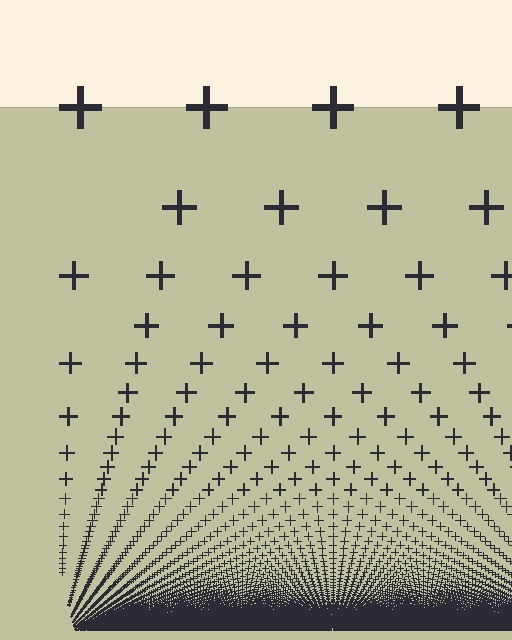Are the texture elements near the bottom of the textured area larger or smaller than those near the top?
Smaller. The gradient is inverted — elements near the bottom are smaller and denser.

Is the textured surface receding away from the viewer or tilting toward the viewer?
The surface appears to tilt toward the viewer. Texture elements get larger and sparser toward the top.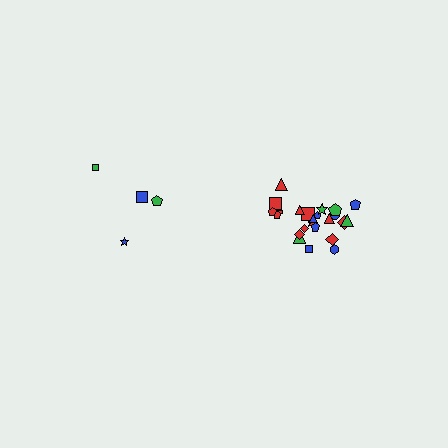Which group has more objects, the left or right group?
The right group.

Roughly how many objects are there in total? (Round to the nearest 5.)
Roughly 30 objects in total.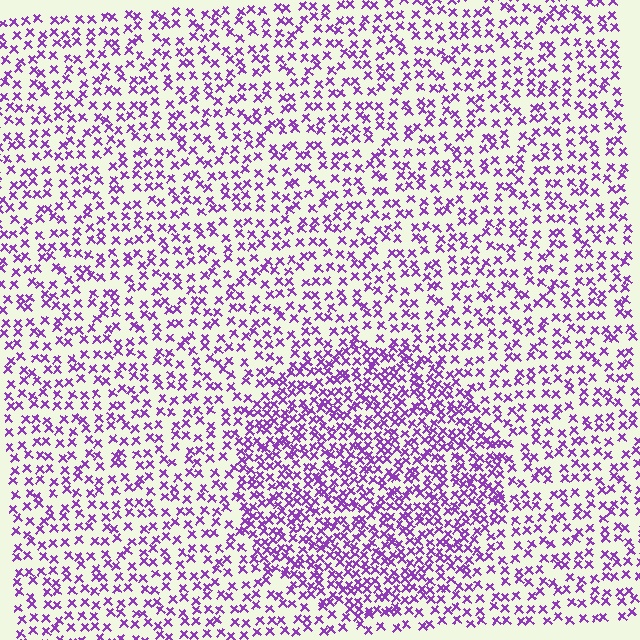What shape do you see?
I see a circle.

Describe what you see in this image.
The image contains small purple elements arranged at two different densities. A circle-shaped region is visible where the elements are more densely packed than the surrounding area.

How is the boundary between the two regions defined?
The boundary is defined by a change in element density (approximately 1.8x ratio). All elements are the same color, size, and shape.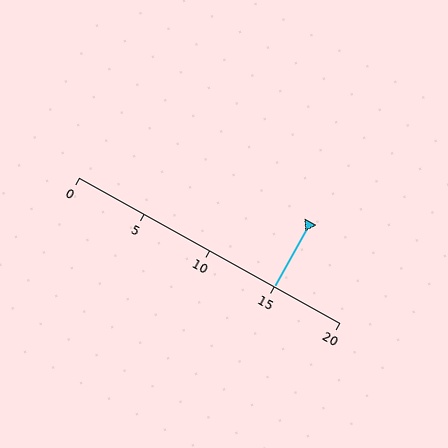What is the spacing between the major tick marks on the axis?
The major ticks are spaced 5 apart.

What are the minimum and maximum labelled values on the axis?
The axis runs from 0 to 20.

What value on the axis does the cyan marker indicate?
The marker indicates approximately 15.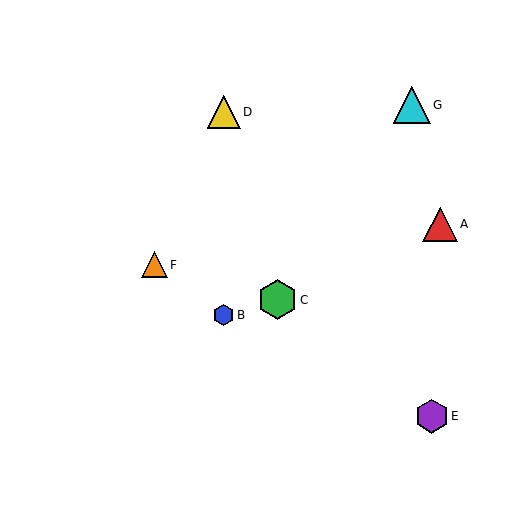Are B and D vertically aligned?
Yes, both are at x≈224.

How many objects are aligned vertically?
2 objects (B, D) are aligned vertically.